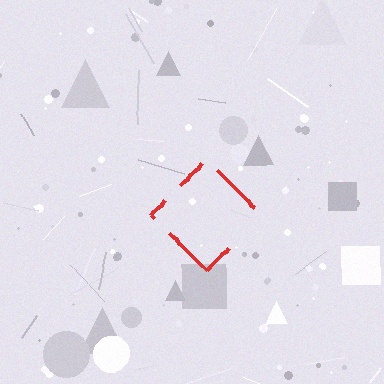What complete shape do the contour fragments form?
The contour fragments form a diamond.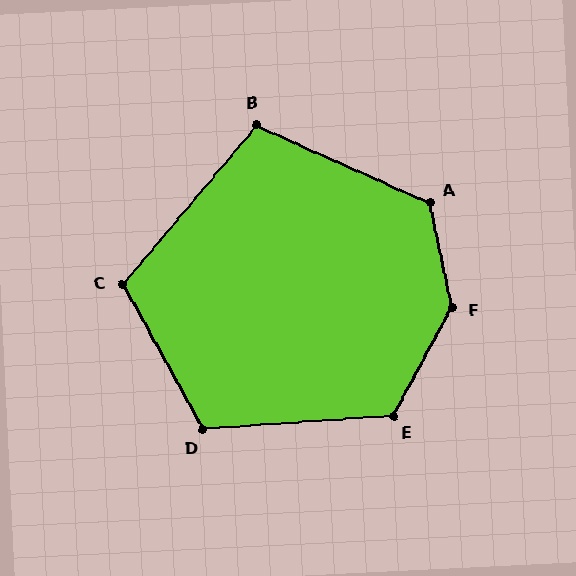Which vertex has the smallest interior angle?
B, at approximately 106 degrees.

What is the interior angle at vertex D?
Approximately 115 degrees (obtuse).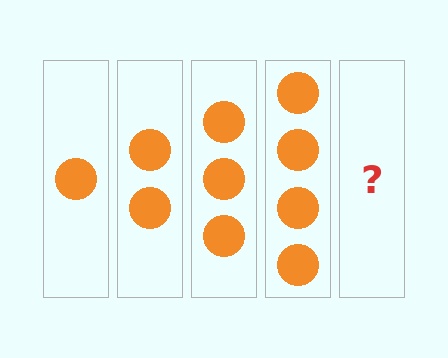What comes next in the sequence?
The next element should be 5 circles.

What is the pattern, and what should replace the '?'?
The pattern is that each step adds one more circle. The '?' should be 5 circles.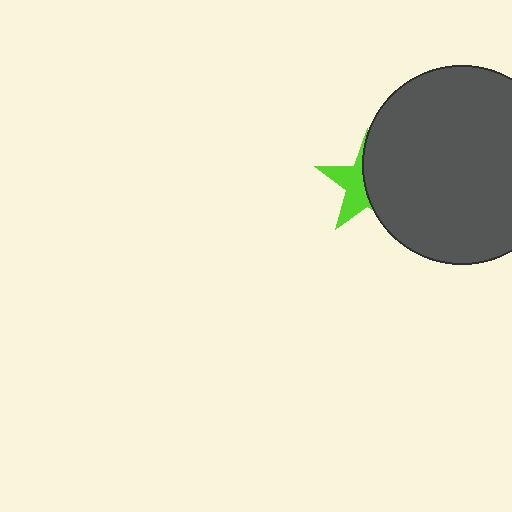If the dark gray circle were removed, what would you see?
You would see the complete lime star.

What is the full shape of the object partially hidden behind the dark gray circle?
The partially hidden object is a lime star.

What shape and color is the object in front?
The object in front is a dark gray circle.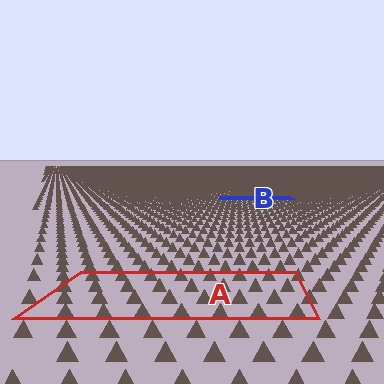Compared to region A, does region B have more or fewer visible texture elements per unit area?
Region B has more texture elements per unit area — they are packed more densely because it is farther away.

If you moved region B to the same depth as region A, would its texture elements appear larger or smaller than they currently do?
They would appear larger. At a closer depth, the same texture elements are projected at a bigger on-screen size.